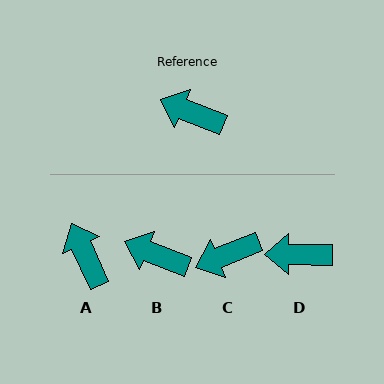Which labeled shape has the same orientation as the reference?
B.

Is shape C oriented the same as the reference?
No, it is off by about 44 degrees.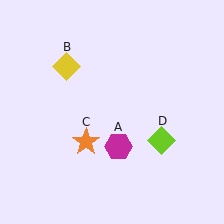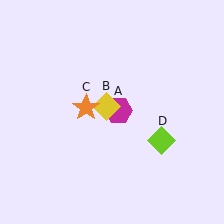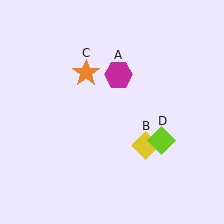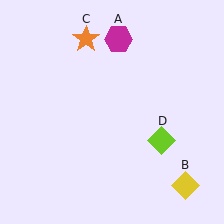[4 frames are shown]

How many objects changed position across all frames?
3 objects changed position: magenta hexagon (object A), yellow diamond (object B), orange star (object C).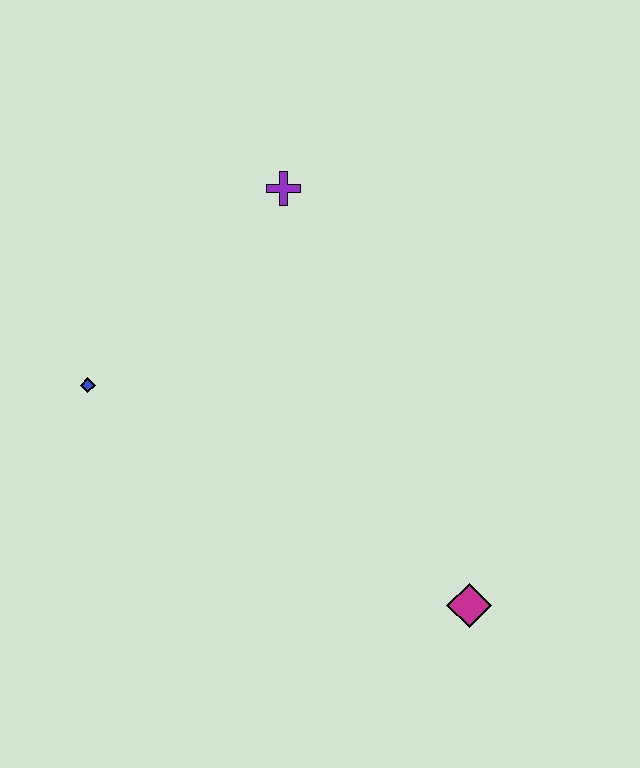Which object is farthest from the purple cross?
The magenta diamond is farthest from the purple cross.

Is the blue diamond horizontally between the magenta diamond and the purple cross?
No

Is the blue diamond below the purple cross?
Yes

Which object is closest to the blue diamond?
The purple cross is closest to the blue diamond.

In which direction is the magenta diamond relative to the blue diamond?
The magenta diamond is to the right of the blue diamond.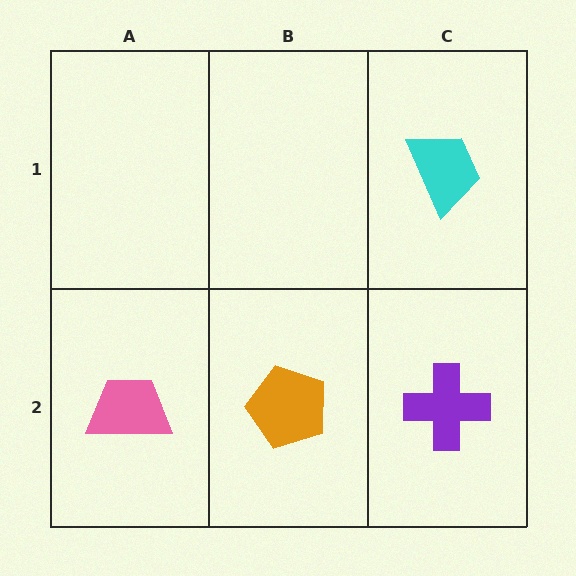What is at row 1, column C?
A cyan trapezoid.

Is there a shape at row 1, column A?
No, that cell is empty.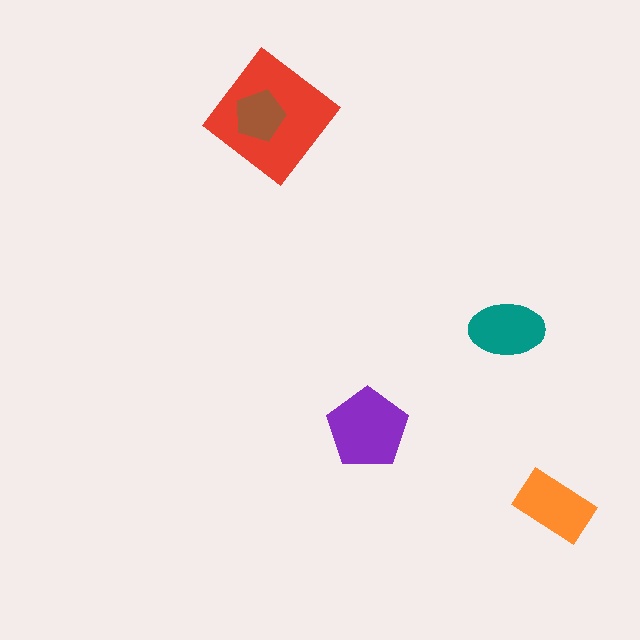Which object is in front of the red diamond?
The brown pentagon is in front of the red diamond.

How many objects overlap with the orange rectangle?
0 objects overlap with the orange rectangle.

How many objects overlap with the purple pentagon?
0 objects overlap with the purple pentagon.